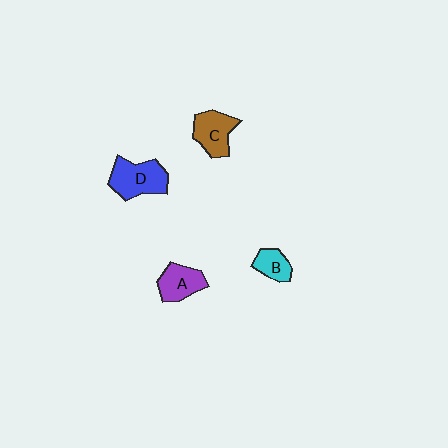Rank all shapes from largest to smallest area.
From largest to smallest: D (blue), C (brown), A (purple), B (cyan).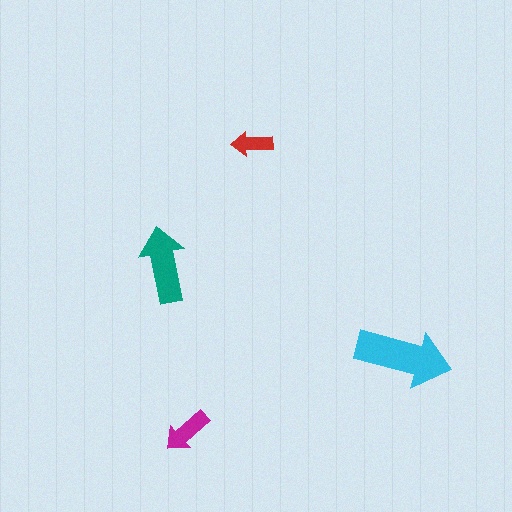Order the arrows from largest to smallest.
the cyan one, the teal one, the magenta one, the red one.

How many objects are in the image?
There are 4 objects in the image.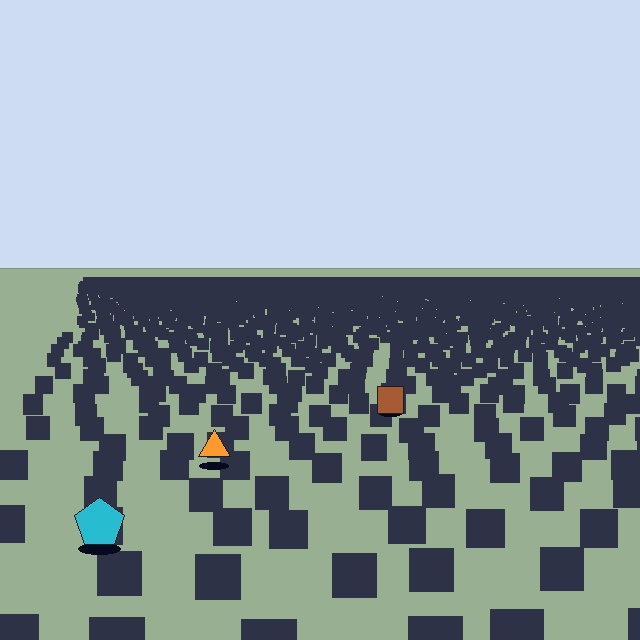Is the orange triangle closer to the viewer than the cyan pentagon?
No. The cyan pentagon is closer — you can tell from the texture gradient: the ground texture is coarser near it.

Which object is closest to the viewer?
The cyan pentagon is closest. The texture marks near it are larger and more spread out.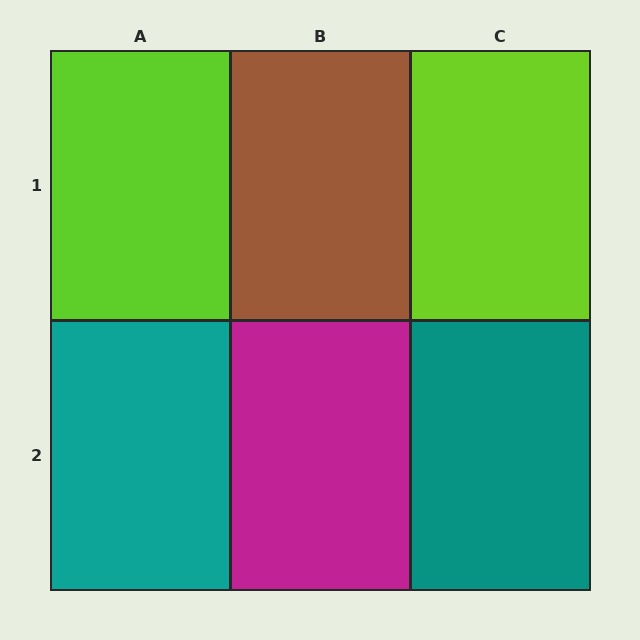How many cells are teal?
2 cells are teal.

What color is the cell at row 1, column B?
Brown.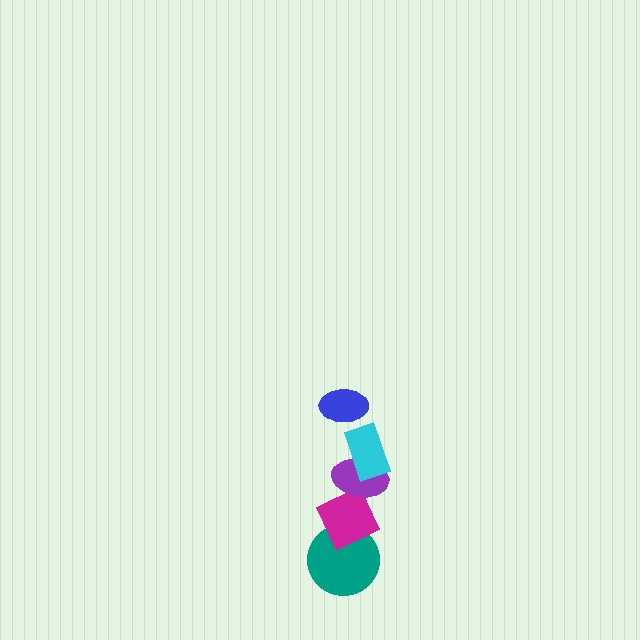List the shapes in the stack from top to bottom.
From top to bottom: the blue ellipse, the cyan rectangle, the purple ellipse, the magenta diamond, the teal circle.